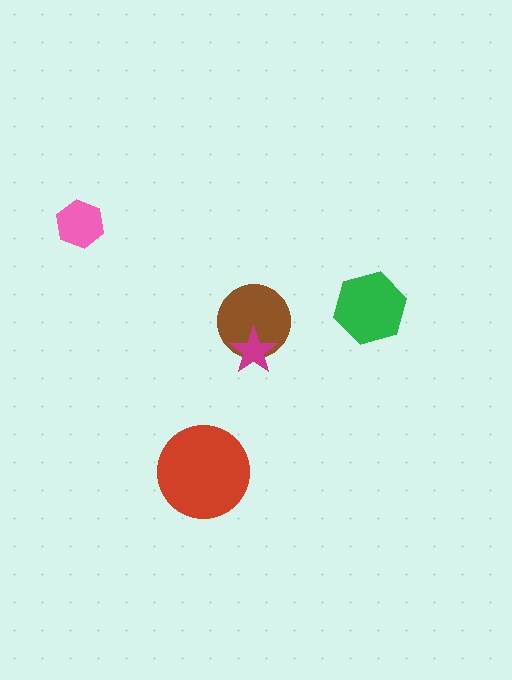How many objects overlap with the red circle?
0 objects overlap with the red circle.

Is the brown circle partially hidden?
Yes, it is partially covered by another shape.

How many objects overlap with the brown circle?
1 object overlaps with the brown circle.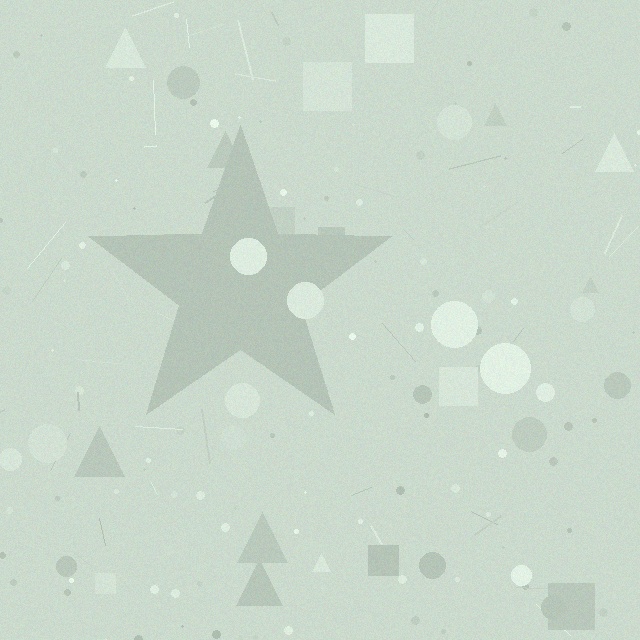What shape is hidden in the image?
A star is hidden in the image.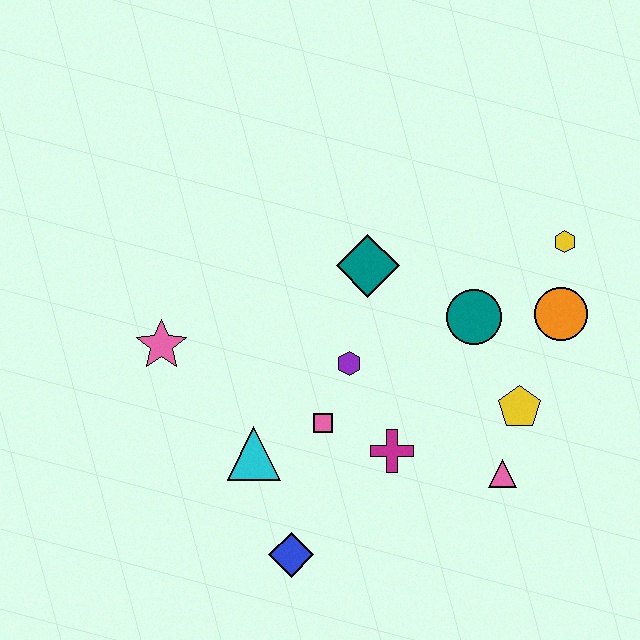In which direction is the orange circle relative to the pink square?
The orange circle is to the right of the pink square.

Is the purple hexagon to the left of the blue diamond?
No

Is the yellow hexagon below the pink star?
No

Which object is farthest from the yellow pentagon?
The pink star is farthest from the yellow pentagon.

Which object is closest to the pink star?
The cyan triangle is closest to the pink star.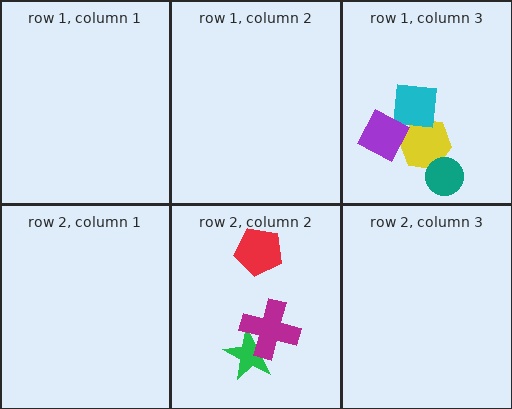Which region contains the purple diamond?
The row 1, column 3 region.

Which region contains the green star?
The row 2, column 2 region.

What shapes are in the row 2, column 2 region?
The green star, the magenta cross, the red pentagon.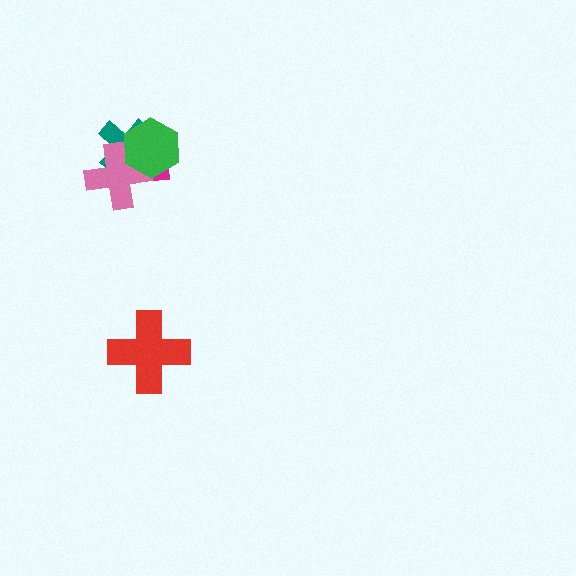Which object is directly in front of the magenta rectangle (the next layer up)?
The teal cross is directly in front of the magenta rectangle.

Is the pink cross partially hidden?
Yes, it is partially covered by another shape.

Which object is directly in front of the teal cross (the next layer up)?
The pink cross is directly in front of the teal cross.